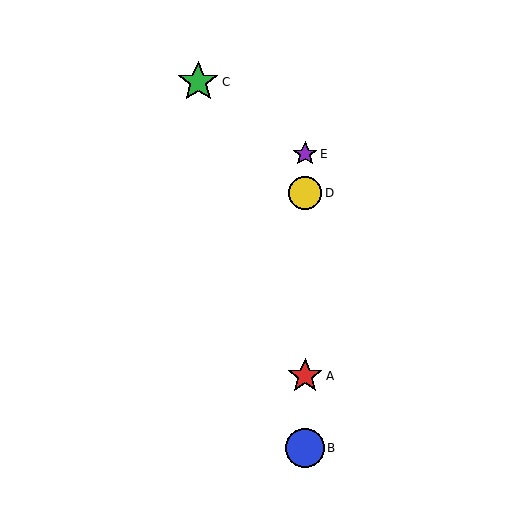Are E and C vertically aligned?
No, E is at x≈305 and C is at x≈198.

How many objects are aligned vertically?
4 objects (A, B, D, E) are aligned vertically.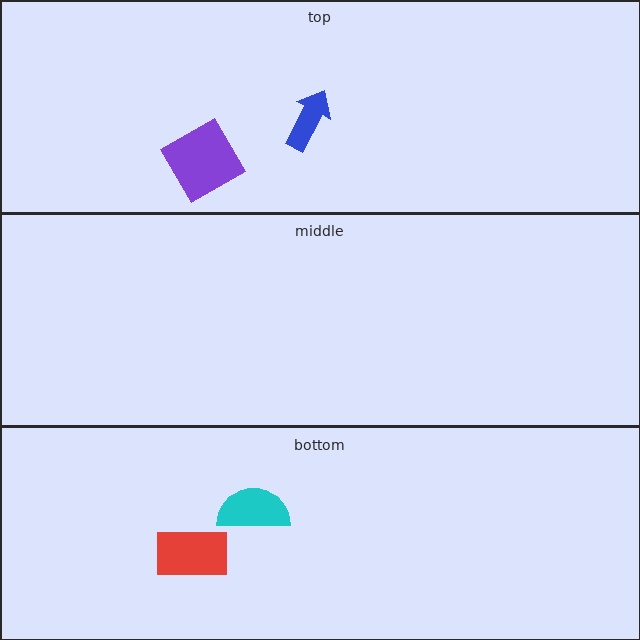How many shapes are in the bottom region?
2.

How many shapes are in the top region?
2.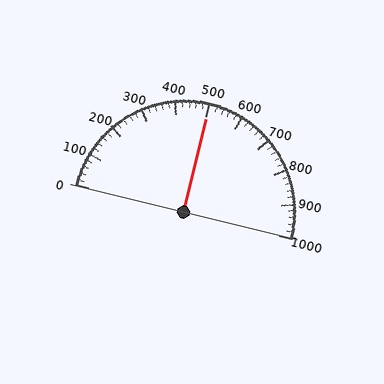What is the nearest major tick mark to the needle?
The nearest major tick mark is 500.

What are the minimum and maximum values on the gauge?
The gauge ranges from 0 to 1000.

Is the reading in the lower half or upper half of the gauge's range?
The reading is in the upper half of the range (0 to 1000).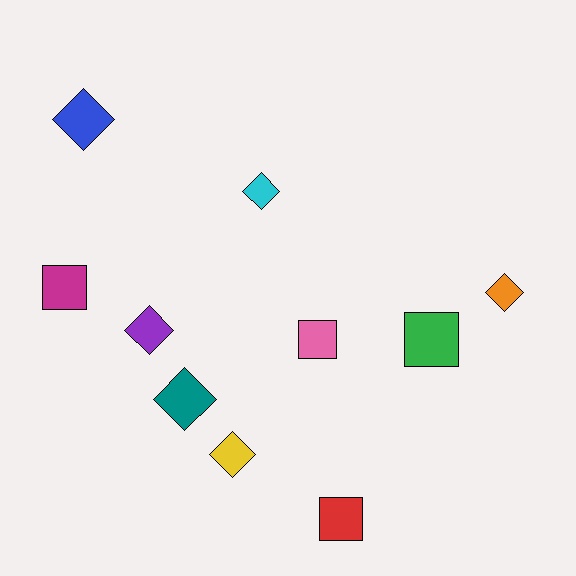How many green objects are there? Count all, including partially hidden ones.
There is 1 green object.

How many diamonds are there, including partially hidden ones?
There are 6 diamonds.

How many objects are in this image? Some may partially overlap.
There are 10 objects.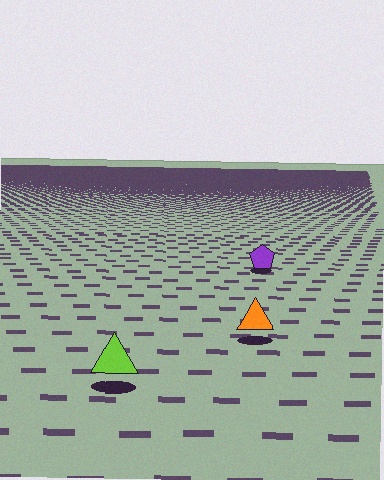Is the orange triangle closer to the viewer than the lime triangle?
No. The lime triangle is closer — you can tell from the texture gradient: the ground texture is coarser near it.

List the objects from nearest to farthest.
From nearest to farthest: the lime triangle, the orange triangle, the purple pentagon.